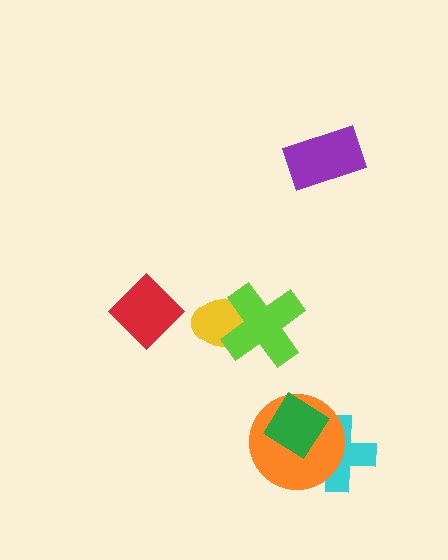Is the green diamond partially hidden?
No, no other shape covers it.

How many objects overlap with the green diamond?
2 objects overlap with the green diamond.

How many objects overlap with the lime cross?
1 object overlaps with the lime cross.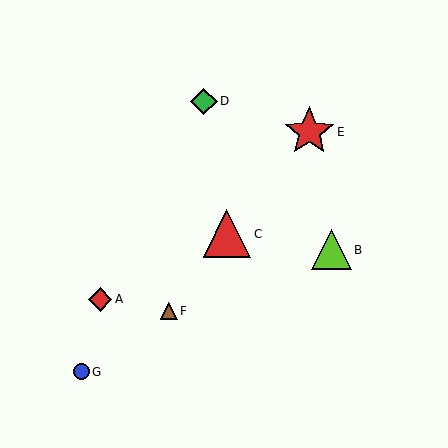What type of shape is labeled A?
Shape A is a red diamond.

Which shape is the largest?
The red star (labeled E) is the largest.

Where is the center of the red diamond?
The center of the red diamond is at (100, 299).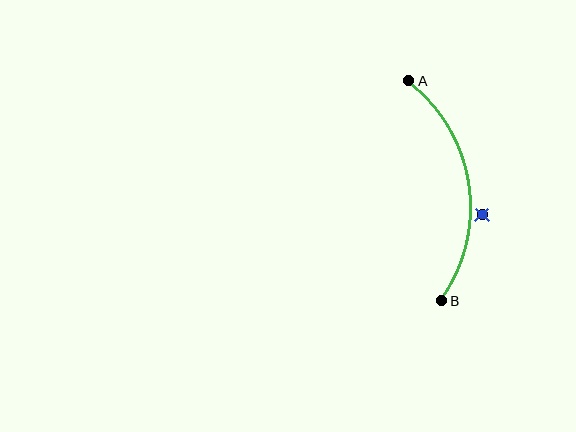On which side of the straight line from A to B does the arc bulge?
The arc bulges to the right of the straight line connecting A and B.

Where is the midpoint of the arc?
The arc midpoint is the point on the curve farthest from the straight line joining A and B. It sits to the right of that line.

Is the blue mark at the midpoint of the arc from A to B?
No — the blue mark does not lie on the arc at all. It sits slightly outside the curve.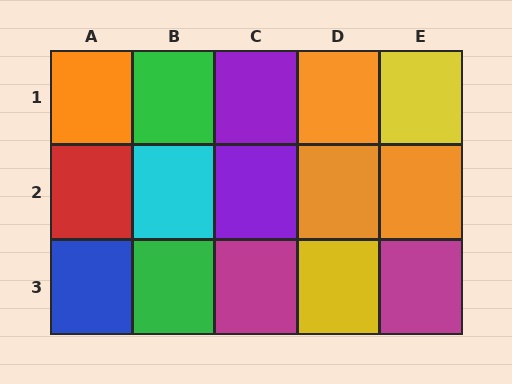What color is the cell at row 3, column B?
Green.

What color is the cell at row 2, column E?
Orange.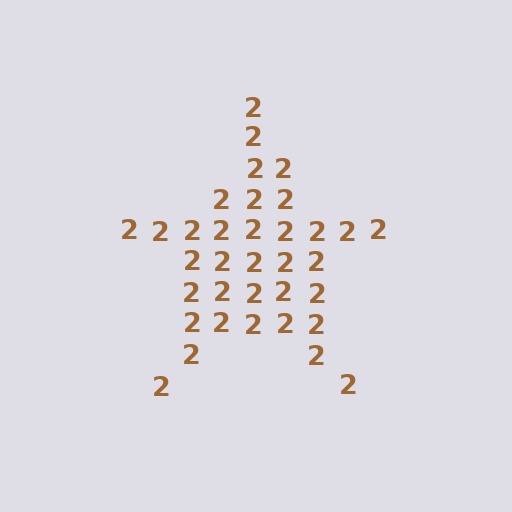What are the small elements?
The small elements are digit 2's.